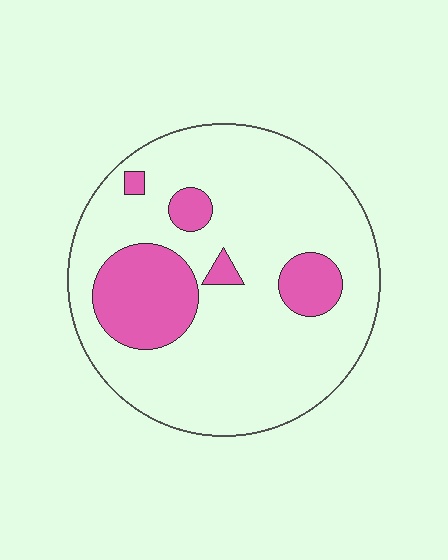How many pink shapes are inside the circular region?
5.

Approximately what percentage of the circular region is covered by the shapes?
Approximately 20%.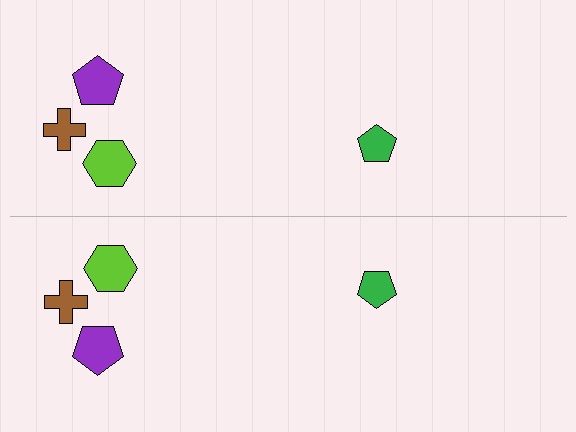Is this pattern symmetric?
Yes, this pattern has bilateral (reflection) symmetry.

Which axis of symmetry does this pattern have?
The pattern has a horizontal axis of symmetry running through the center of the image.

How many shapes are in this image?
There are 8 shapes in this image.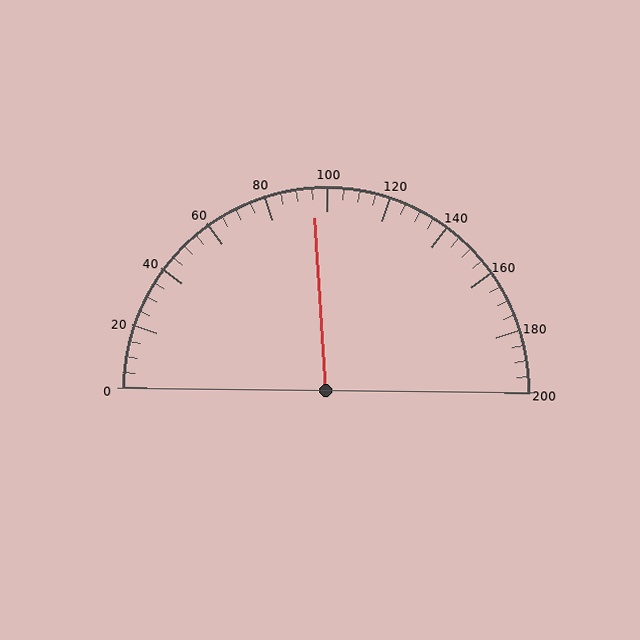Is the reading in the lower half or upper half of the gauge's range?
The reading is in the lower half of the range (0 to 200).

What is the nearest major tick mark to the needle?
The nearest major tick mark is 100.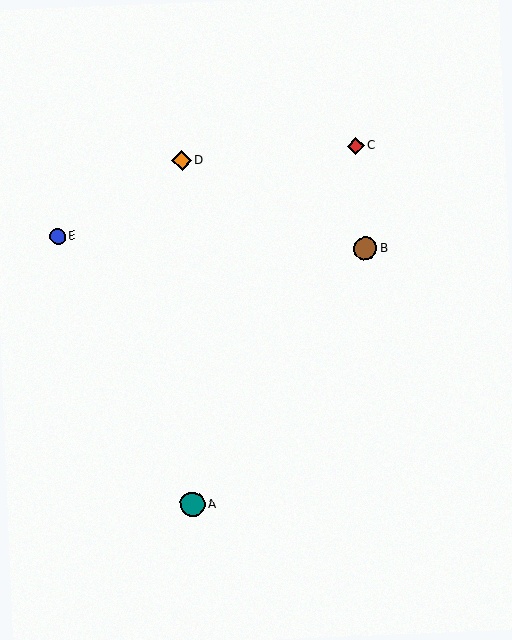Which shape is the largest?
The teal circle (labeled A) is the largest.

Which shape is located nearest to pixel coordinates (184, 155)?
The orange diamond (labeled D) at (182, 160) is nearest to that location.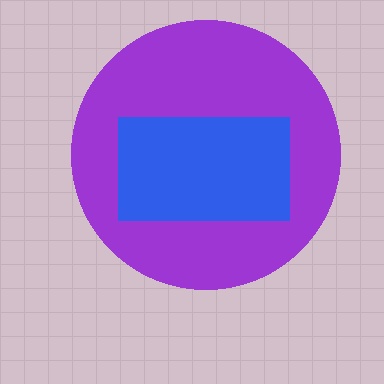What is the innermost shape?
The blue rectangle.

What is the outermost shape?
The purple circle.